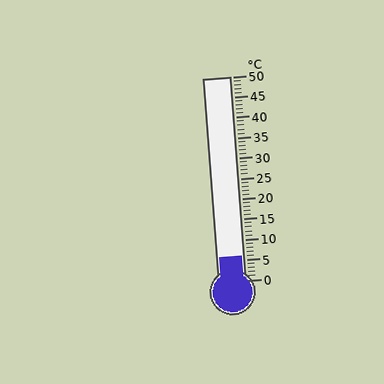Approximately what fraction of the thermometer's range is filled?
The thermometer is filled to approximately 10% of its range.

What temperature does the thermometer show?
The thermometer shows approximately 6°C.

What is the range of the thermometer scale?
The thermometer scale ranges from 0°C to 50°C.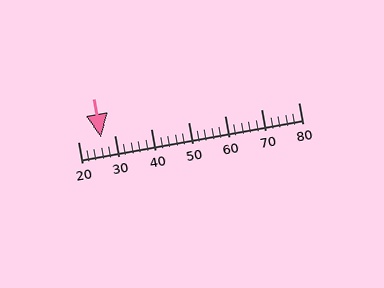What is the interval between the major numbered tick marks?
The major tick marks are spaced 10 units apart.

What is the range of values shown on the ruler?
The ruler shows values from 20 to 80.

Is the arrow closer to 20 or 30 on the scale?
The arrow is closer to 30.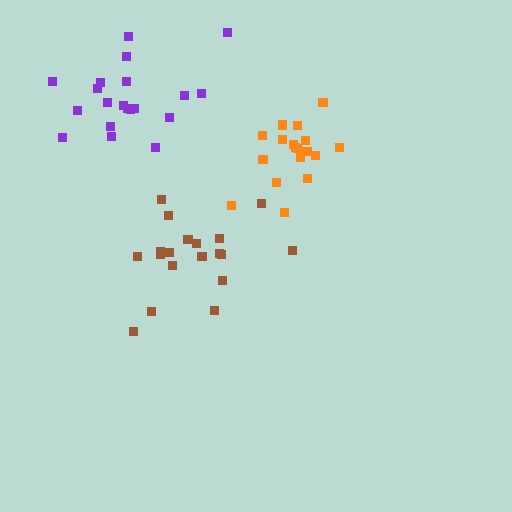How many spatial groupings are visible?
There are 3 spatial groupings.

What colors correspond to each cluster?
The clusters are colored: orange, brown, purple.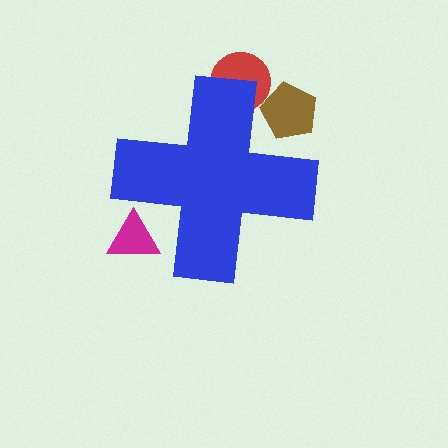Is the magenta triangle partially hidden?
Yes, the magenta triangle is partially hidden behind the blue cross.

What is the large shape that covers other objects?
A blue cross.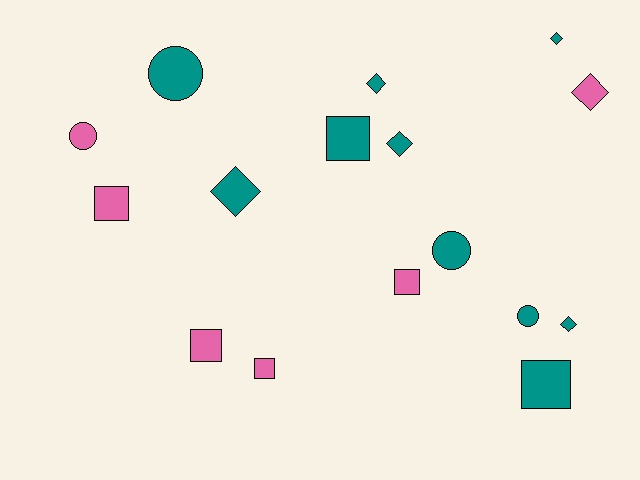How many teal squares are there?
There are 2 teal squares.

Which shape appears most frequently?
Diamond, with 6 objects.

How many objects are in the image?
There are 16 objects.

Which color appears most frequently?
Teal, with 10 objects.